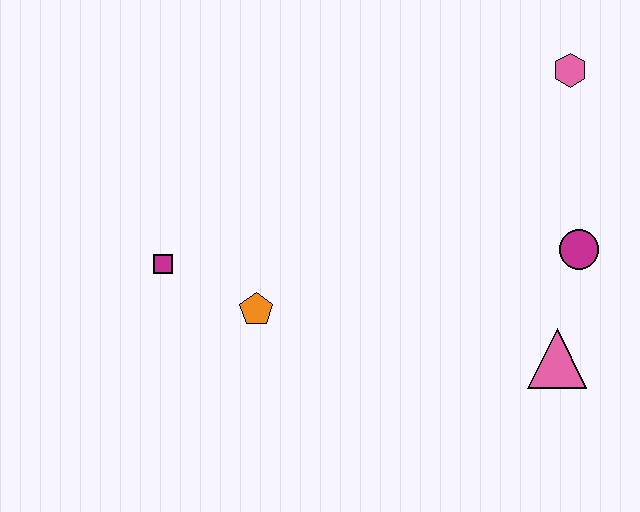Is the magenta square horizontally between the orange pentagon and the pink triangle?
No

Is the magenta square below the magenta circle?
Yes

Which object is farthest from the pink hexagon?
The magenta square is farthest from the pink hexagon.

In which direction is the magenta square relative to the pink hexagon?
The magenta square is to the left of the pink hexagon.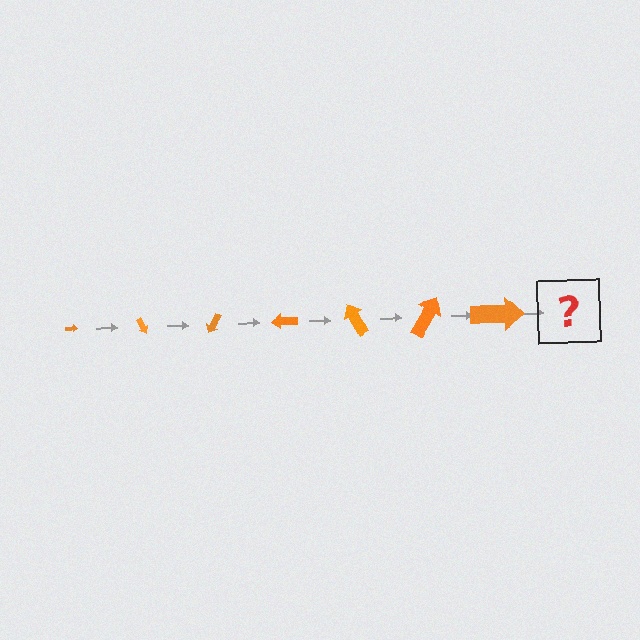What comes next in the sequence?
The next element should be an arrow, larger than the previous one and rotated 420 degrees from the start.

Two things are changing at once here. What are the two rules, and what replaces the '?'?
The two rules are that the arrow grows larger each step and it rotates 60 degrees each step. The '?' should be an arrow, larger than the previous one and rotated 420 degrees from the start.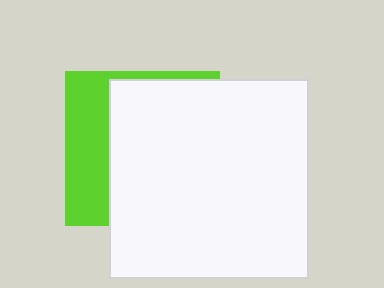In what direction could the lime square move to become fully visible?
The lime square could move left. That would shift it out from behind the white square entirely.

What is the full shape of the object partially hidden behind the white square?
The partially hidden object is a lime square.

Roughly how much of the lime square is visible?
A small part of it is visible (roughly 32%).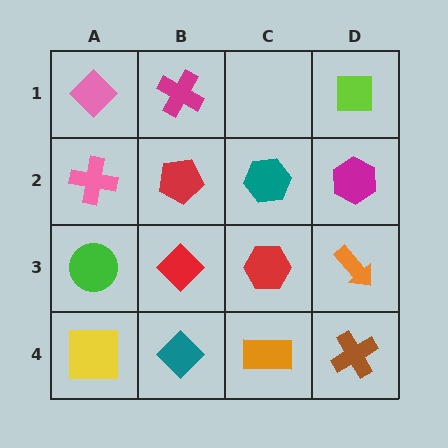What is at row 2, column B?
A red pentagon.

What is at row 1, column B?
A magenta cross.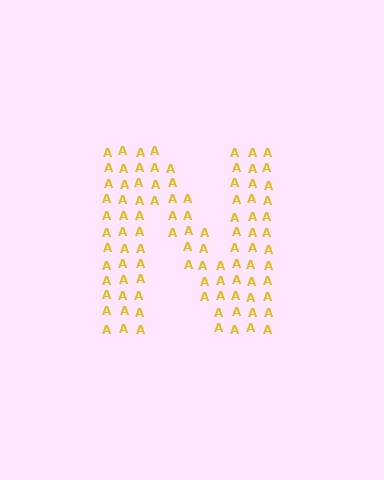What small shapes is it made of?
It is made of small letter A's.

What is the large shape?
The large shape is the letter N.